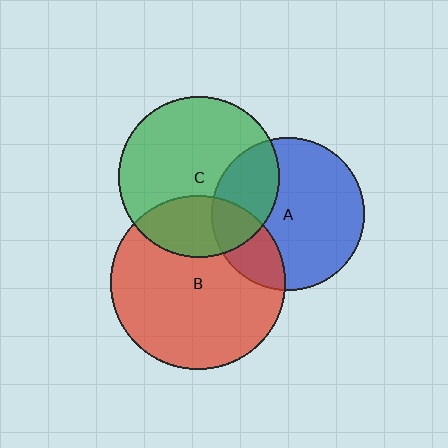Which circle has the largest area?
Circle B (red).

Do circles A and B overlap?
Yes.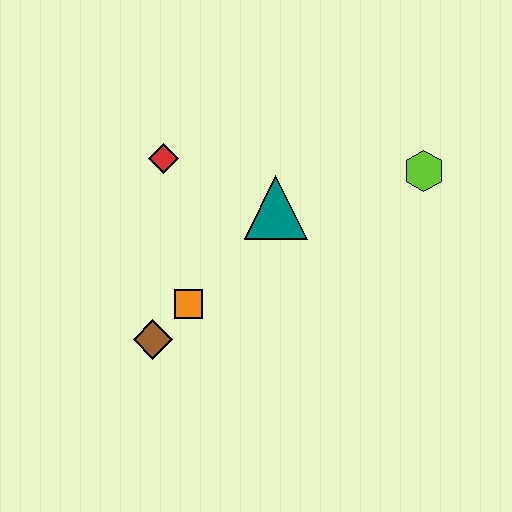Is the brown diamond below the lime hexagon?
Yes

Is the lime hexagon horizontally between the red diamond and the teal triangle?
No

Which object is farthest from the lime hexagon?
The brown diamond is farthest from the lime hexagon.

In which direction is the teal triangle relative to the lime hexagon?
The teal triangle is to the left of the lime hexagon.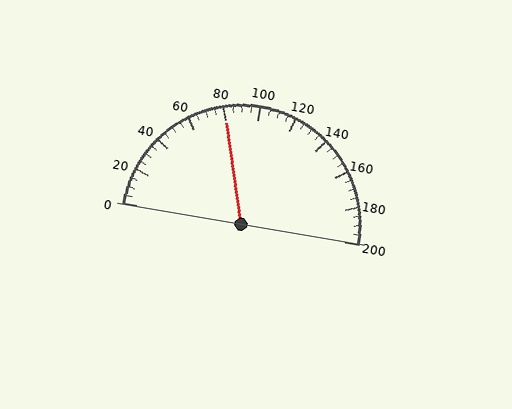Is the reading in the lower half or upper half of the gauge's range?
The reading is in the lower half of the range (0 to 200).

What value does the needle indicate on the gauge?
The needle indicates approximately 80.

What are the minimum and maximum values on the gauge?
The gauge ranges from 0 to 200.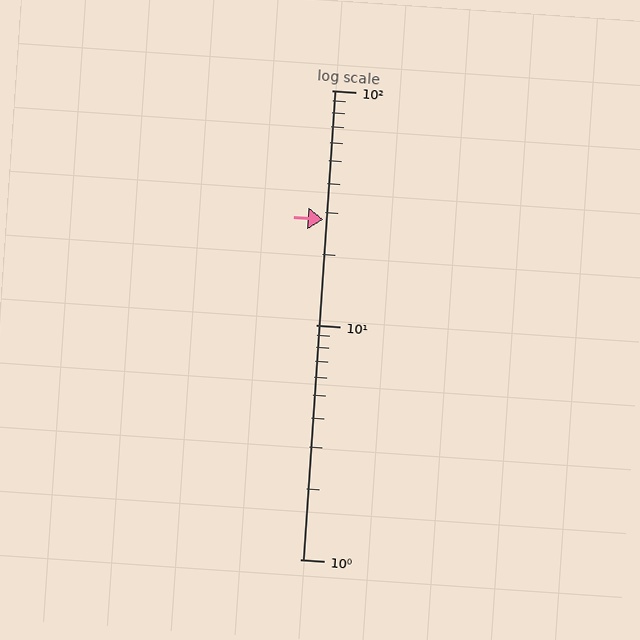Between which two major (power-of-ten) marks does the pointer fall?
The pointer is between 10 and 100.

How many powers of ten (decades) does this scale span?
The scale spans 2 decades, from 1 to 100.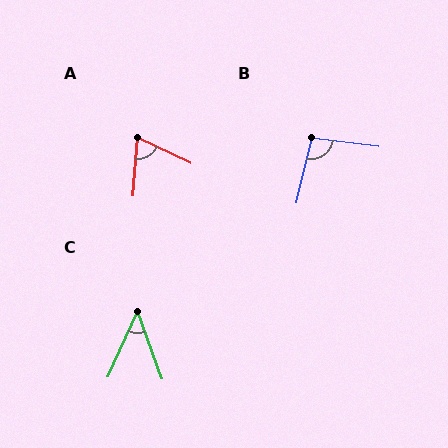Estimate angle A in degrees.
Approximately 69 degrees.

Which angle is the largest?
B, at approximately 96 degrees.